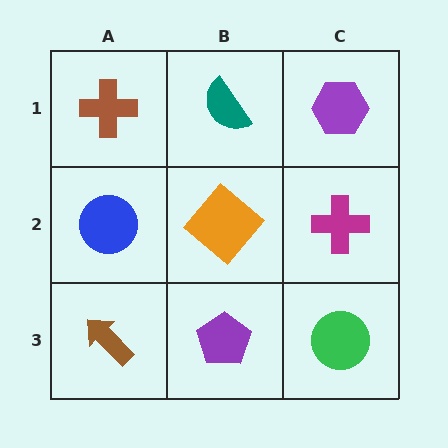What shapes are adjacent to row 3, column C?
A magenta cross (row 2, column C), a purple pentagon (row 3, column B).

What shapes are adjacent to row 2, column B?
A teal semicircle (row 1, column B), a purple pentagon (row 3, column B), a blue circle (row 2, column A), a magenta cross (row 2, column C).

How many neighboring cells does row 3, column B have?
3.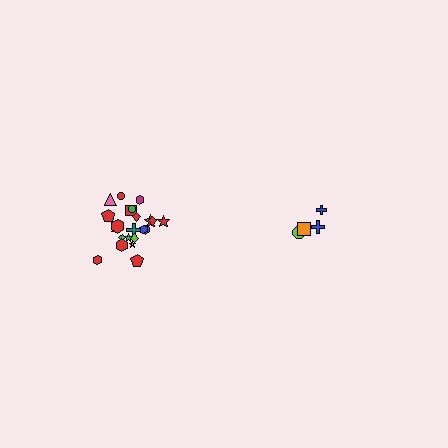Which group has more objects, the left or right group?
The left group.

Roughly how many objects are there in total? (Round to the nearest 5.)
Roughly 25 objects in total.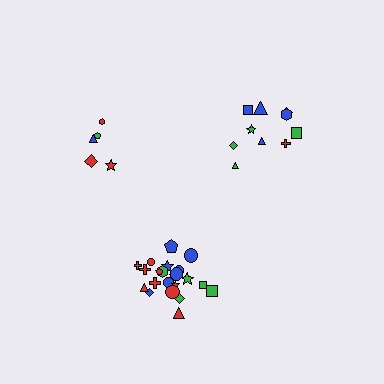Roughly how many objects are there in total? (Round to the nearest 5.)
Roughly 35 objects in total.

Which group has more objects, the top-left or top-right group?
The top-right group.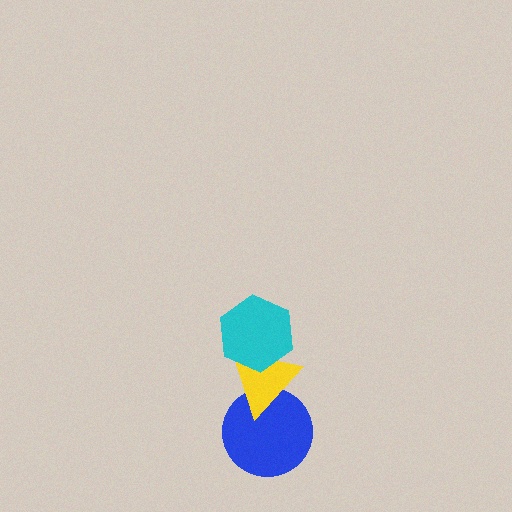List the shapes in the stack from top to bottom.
From top to bottom: the cyan hexagon, the yellow triangle, the blue circle.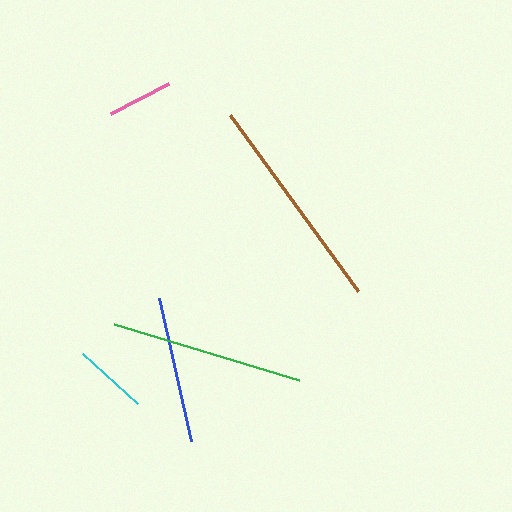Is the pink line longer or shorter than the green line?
The green line is longer than the pink line.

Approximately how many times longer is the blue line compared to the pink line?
The blue line is approximately 2.2 times the length of the pink line.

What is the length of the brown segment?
The brown segment is approximately 218 pixels long.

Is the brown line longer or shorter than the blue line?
The brown line is longer than the blue line.